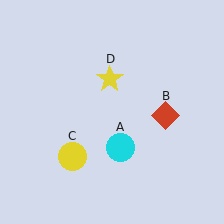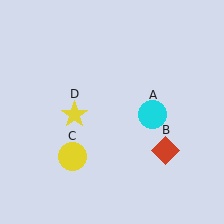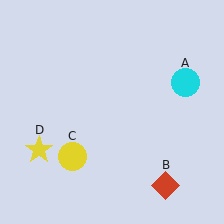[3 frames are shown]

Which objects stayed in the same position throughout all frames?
Yellow circle (object C) remained stationary.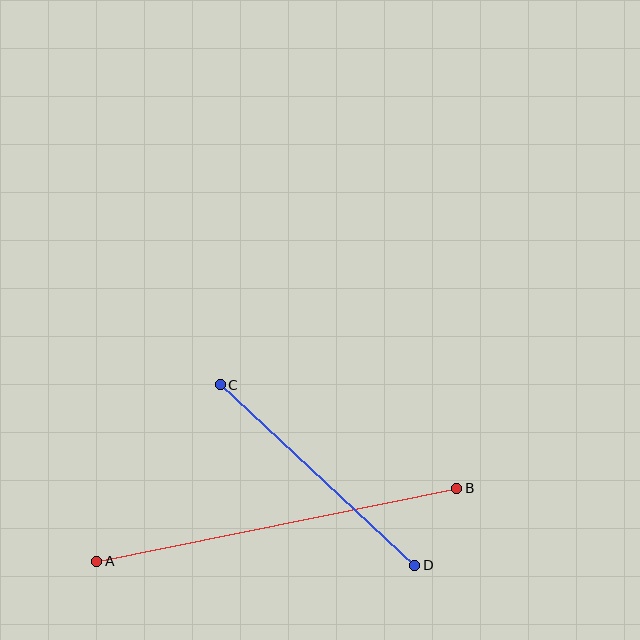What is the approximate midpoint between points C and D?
The midpoint is at approximately (318, 475) pixels.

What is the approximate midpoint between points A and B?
The midpoint is at approximately (277, 525) pixels.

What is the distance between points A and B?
The distance is approximately 367 pixels.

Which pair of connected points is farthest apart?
Points A and B are farthest apart.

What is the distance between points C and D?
The distance is approximately 265 pixels.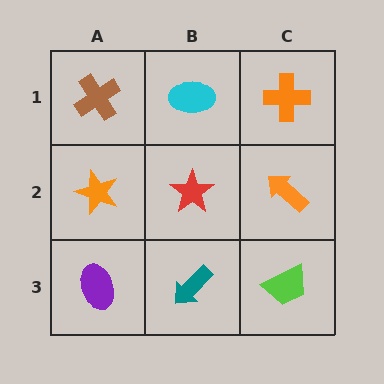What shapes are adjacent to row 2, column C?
An orange cross (row 1, column C), a lime trapezoid (row 3, column C), a red star (row 2, column B).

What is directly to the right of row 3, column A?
A teal arrow.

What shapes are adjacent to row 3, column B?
A red star (row 2, column B), a purple ellipse (row 3, column A), a lime trapezoid (row 3, column C).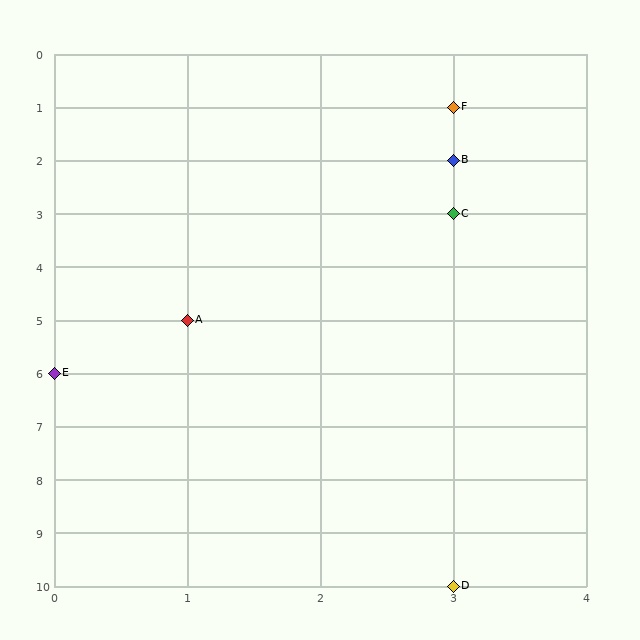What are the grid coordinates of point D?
Point D is at grid coordinates (3, 10).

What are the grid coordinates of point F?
Point F is at grid coordinates (3, 1).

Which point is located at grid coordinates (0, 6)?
Point E is at (0, 6).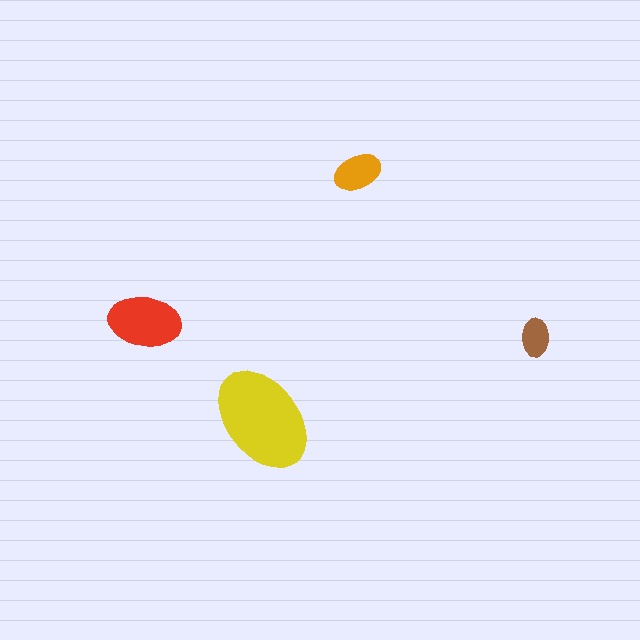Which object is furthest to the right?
The brown ellipse is rightmost.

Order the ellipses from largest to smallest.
the yellow one, the red one, the orange one, the brown one.